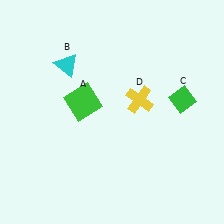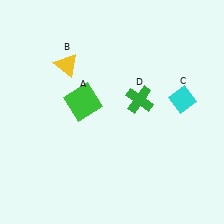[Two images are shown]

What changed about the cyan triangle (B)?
In Image 1, B is cyan. In Image 2, it changed to yellow.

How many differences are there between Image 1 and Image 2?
There are 3 differences between the two images.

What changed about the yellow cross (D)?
In Image 1, D is yellow. In Image 2, it changed to green.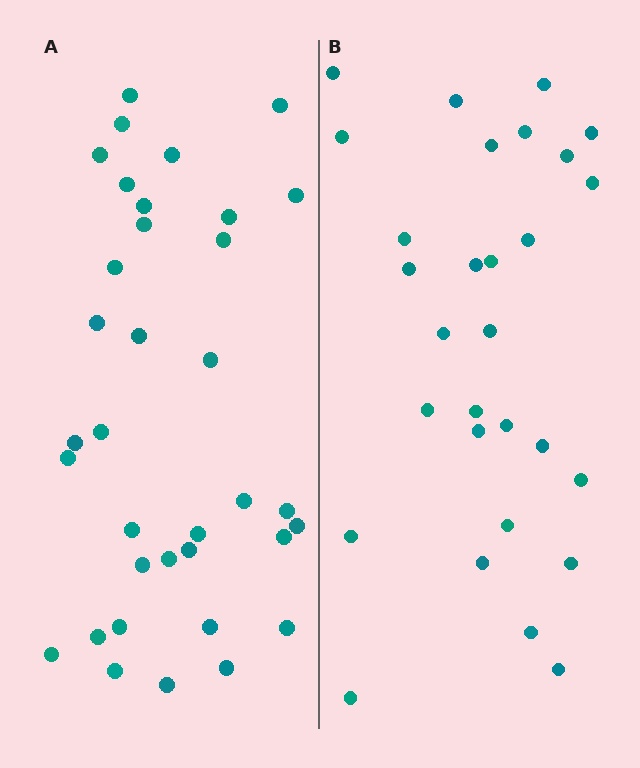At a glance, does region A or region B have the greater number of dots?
Region A (the left region) has more dots.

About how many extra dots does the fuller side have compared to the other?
Region A has about 6 more dots than region B.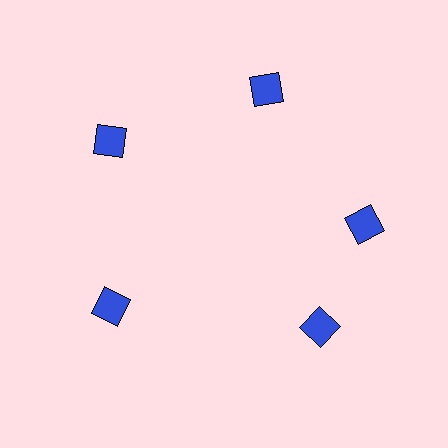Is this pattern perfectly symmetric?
No. The 5 blue squares are arranged in a ring, but one element near the 5 o'clock position is rotated out of alignment along the ring, breaking the 5-fold rotational symmetry.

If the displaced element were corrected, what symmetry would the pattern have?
It would have 5-fold rotational symmetry — the pattern would map onto itself every 72 degrees.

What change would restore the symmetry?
The symmetry would be restored by rotating it back into even spacing with its neighbors so that all 5 squares sit at equal angles and equal distance from the center.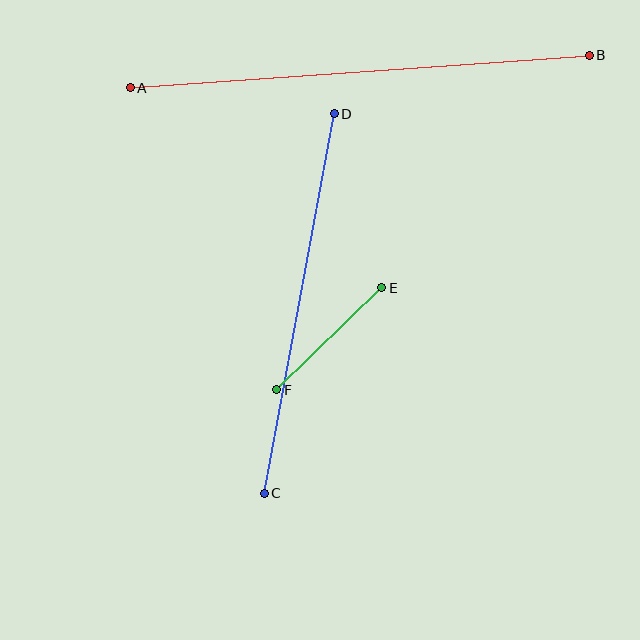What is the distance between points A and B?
The distance is approximately 460 pixels.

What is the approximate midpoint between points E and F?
The midpoint is at approximately (329, 339) pixels.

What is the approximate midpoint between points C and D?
The midpoint is at approximately (299, 304) pixels.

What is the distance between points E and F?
The distance is approximately 147 pixels.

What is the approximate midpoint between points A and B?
The midpoint is at approximately (360, 72) pixels.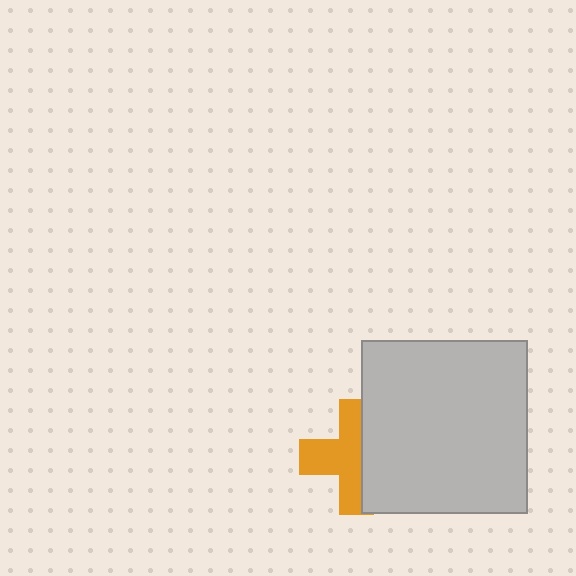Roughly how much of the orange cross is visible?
About half of it is visible (roughly 59%).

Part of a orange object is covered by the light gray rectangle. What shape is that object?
It is a cross.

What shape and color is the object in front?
The object in front is a light gray rectangle.